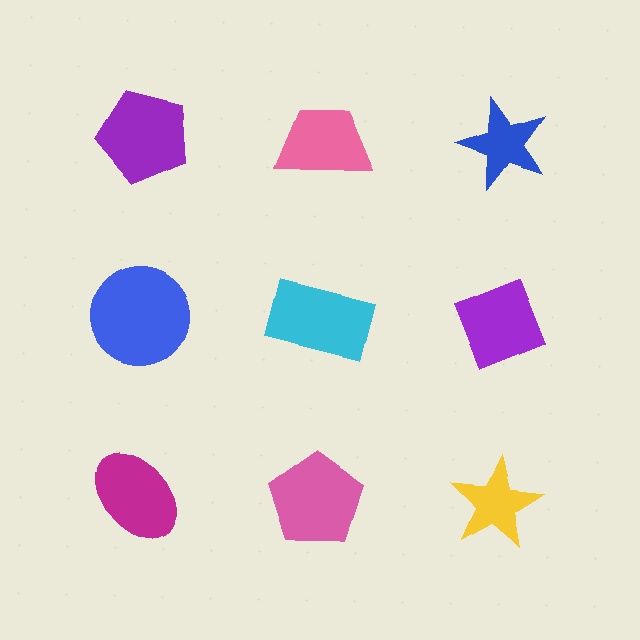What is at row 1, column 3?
A blue star.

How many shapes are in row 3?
3 shapes.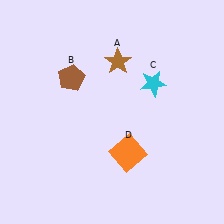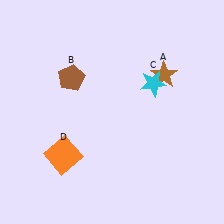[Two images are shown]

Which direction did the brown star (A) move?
The brown star (A) moved right.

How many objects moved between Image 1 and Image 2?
2 objects moved between the two images.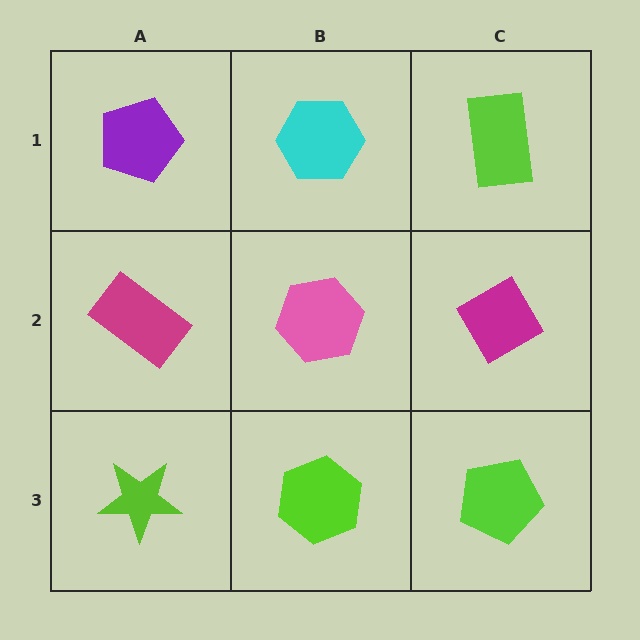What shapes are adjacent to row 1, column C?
A magenta diamond (row 2, column C), a cyan hexagon (row 1, column B).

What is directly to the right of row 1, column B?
A lime rectangle.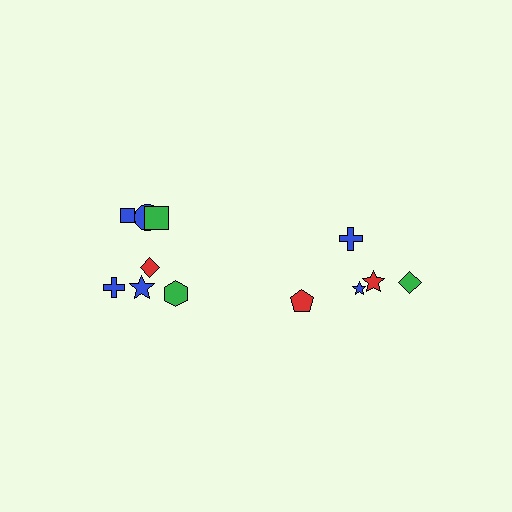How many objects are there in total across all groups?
There are 12 objects.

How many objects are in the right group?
There are 5 objects.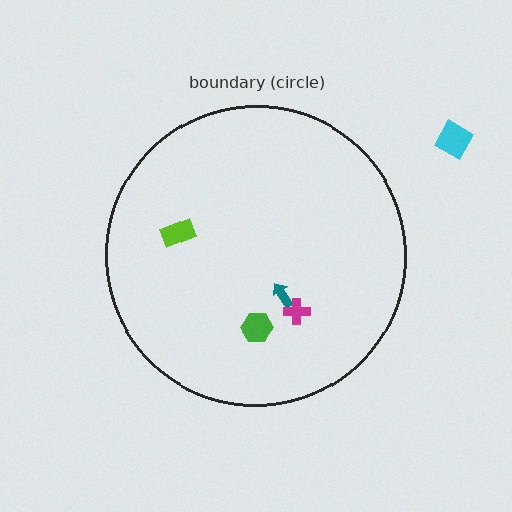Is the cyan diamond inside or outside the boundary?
Outside.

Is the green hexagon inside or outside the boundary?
Inside.